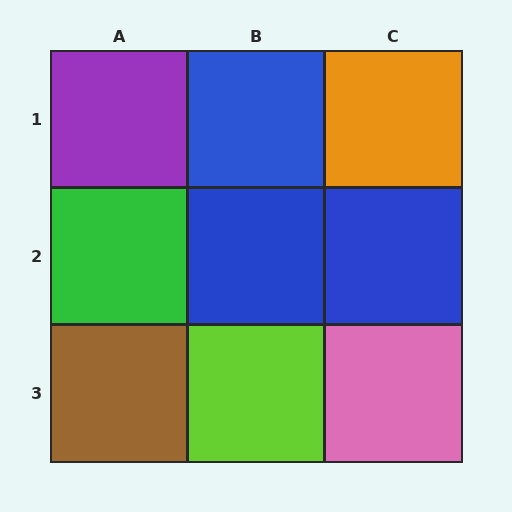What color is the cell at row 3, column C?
Pink.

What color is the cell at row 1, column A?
Purple.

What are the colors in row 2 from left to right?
Green, blue, blue.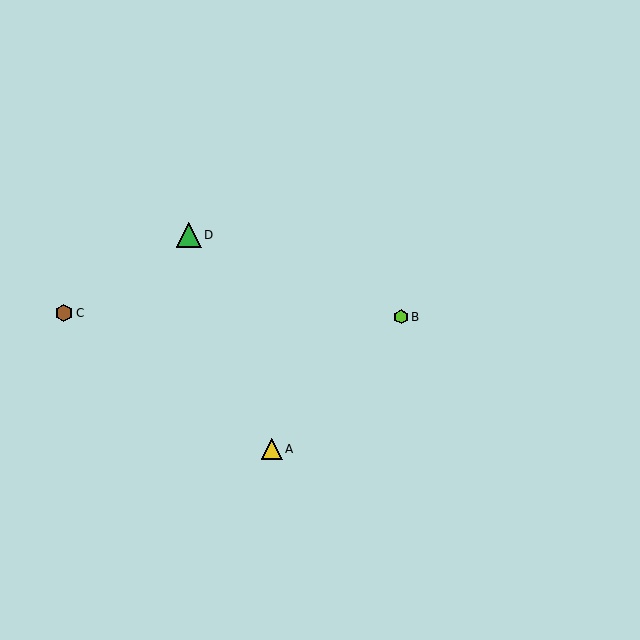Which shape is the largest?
The green triangle (labeled D) is the largest.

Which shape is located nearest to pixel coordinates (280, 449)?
The yellow triangle (labeled A) at (272, 449) is nearest to that location.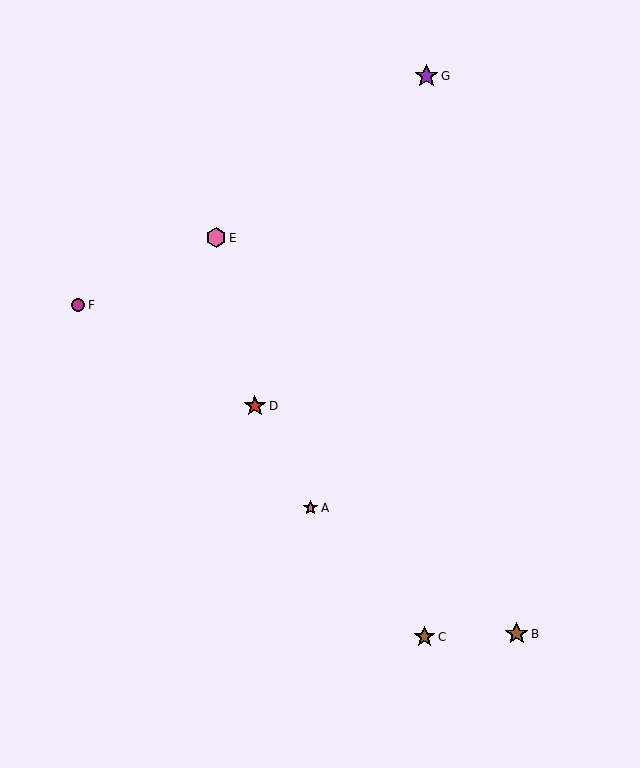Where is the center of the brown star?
The center of the brown star is at (517, 634).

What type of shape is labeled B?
Shape B is a brown star.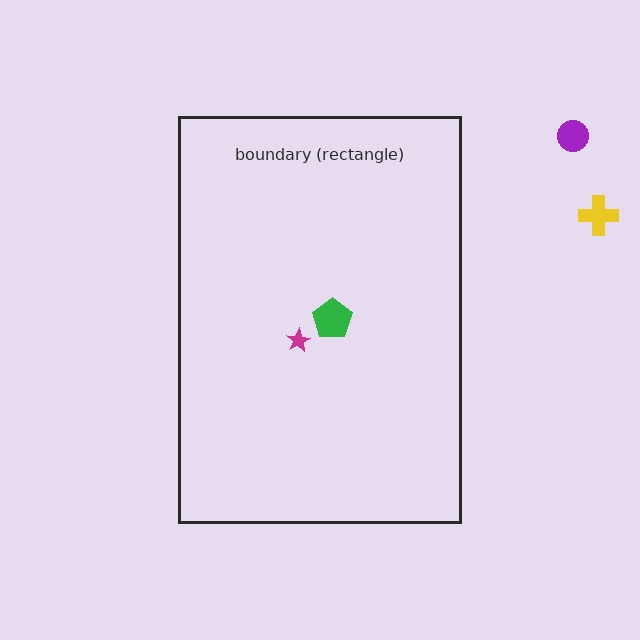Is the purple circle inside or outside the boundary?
Outside.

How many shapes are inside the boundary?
2 inside, 2 outside.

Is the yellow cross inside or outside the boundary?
Outside.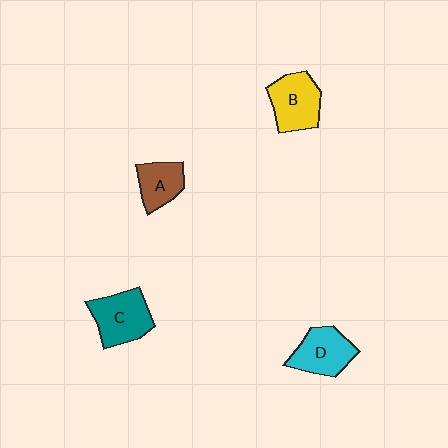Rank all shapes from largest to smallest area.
From largest to smallest: C (teal), B (yellow), D (cyan), A (brown).